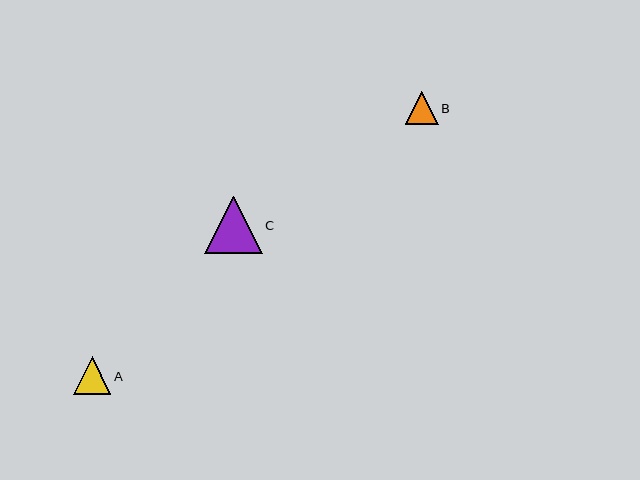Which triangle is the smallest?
Triangle B is the smallest with a size of approximately 33 pixels.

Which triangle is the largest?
Triangle C is the largest with a size of approximately 57 pixels.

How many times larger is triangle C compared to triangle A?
Triangle C is approximately 1.5 times the size of triangle A.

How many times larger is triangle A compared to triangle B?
Triangle A is approximately 1.1 times the size of triangle B.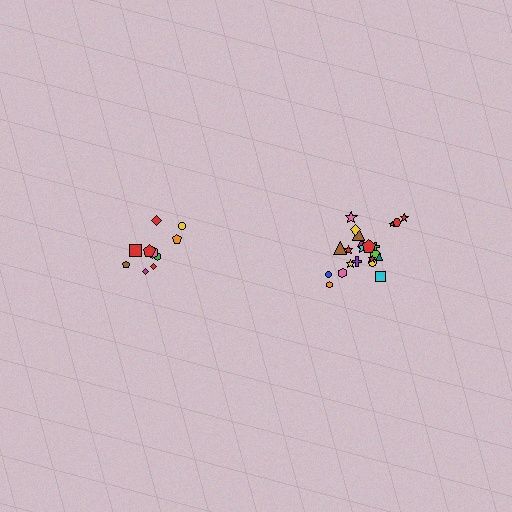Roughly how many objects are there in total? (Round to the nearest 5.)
Roughly 30 objects in total.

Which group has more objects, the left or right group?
The right group.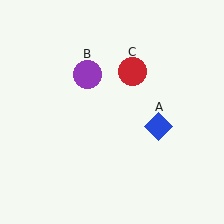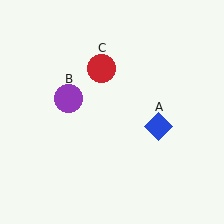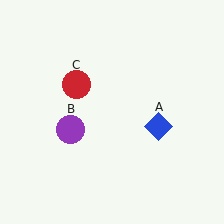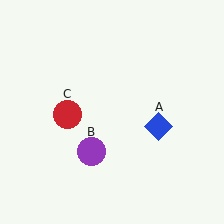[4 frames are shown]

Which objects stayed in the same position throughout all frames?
Blue diamond (object A) remained stationary.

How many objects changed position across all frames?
2 objects changed position: purple circle (object B), red circle (object C).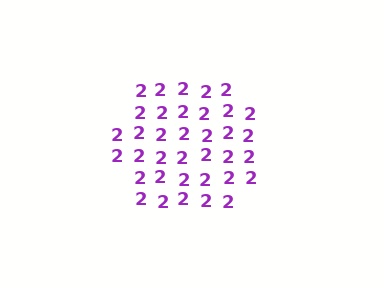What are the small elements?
The small elements are digit 2's.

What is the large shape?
The large shape is a hexagon.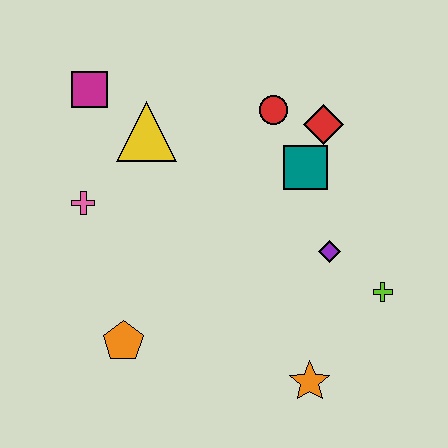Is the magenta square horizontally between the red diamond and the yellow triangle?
No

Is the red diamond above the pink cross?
Yes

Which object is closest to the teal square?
The red diamond is closest to the teal square.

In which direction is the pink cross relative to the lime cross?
The pink cross is to the left of the lime cross.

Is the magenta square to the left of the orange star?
Yes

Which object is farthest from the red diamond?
The orange pentagon is farthest from the red diamond.